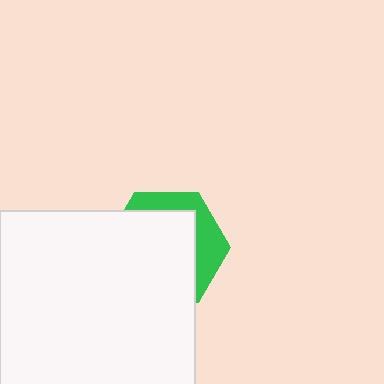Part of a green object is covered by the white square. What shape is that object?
It is a hexagon.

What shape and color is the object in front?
The object in front is a white square.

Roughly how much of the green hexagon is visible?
A small part of it is visible (roughly 31%).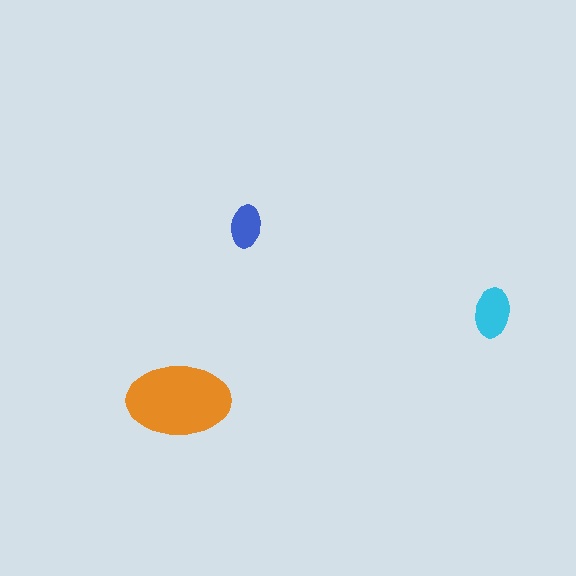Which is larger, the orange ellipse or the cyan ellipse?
The orange one.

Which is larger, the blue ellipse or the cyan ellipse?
The cyan one.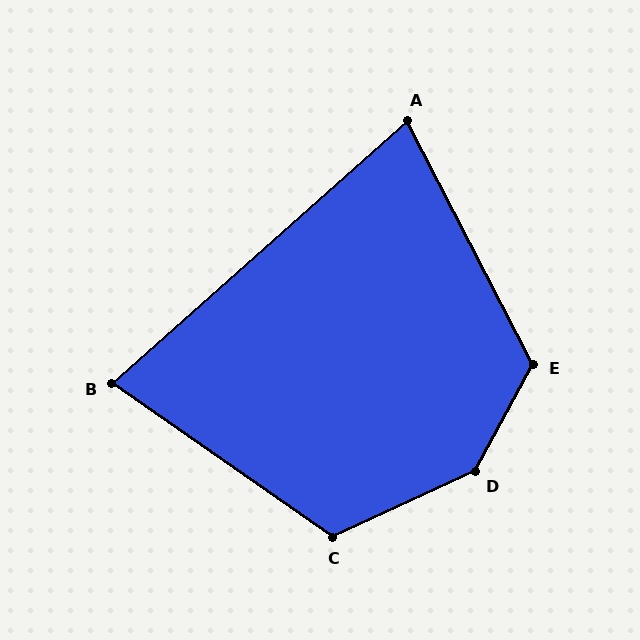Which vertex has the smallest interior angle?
A, at approximately 76 degrees.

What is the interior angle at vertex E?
Approximately 125 degrees (obtuse).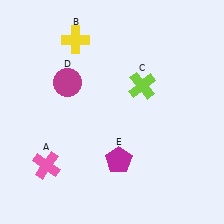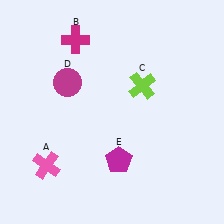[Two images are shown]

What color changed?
The cross (B) changed from yellow in Image 1 to magenta in Image 2.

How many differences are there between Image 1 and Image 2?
There is 1 difference between the two images.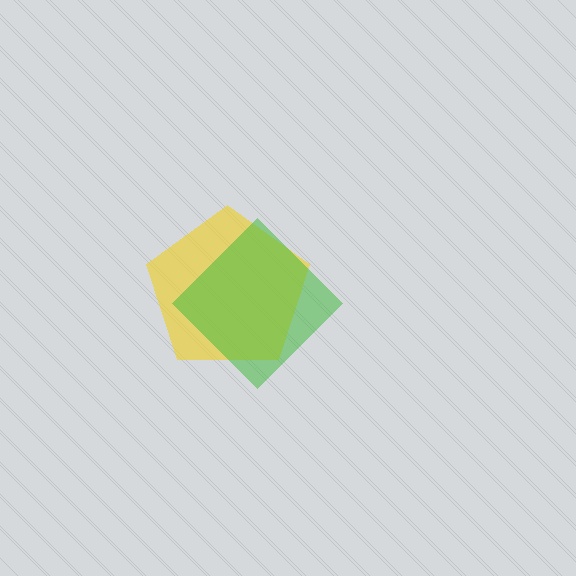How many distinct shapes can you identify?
There are 2 distinct shapes: a yellow pentagon, a green diamond.